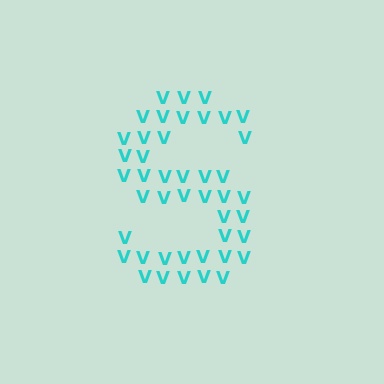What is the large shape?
The large shape is the letter S.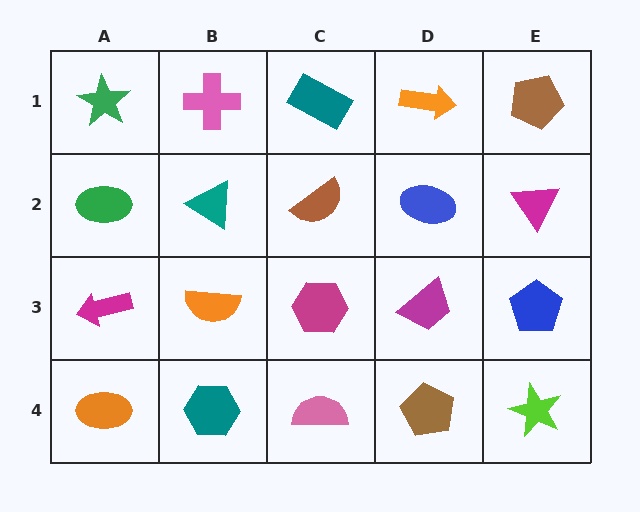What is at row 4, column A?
An orange ellipse.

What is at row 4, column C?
A pink semicircle.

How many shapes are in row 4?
5 shapes.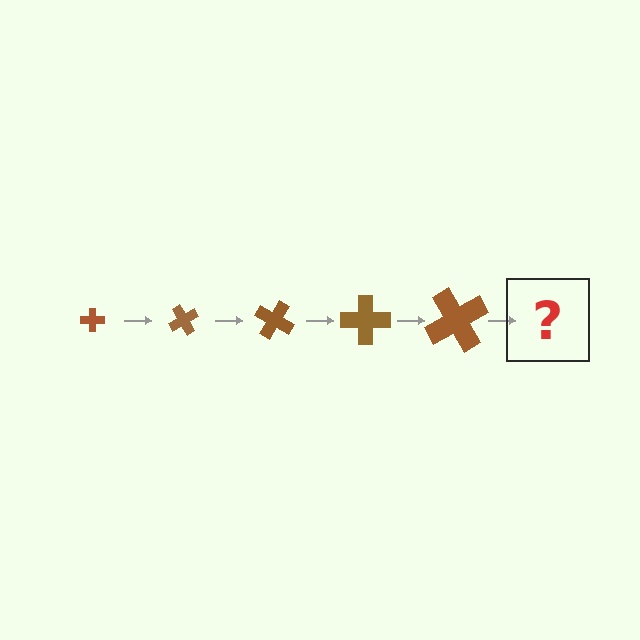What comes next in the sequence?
The next element should be a cross, larger than the previous one and rotated 300 degrees from the start.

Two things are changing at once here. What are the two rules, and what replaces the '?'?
The two rules are that the cross grows larger each step and it rotates 60 degrees each step. The '?' should be a cross, larger than the previous one and rotated 300 degrees from the start.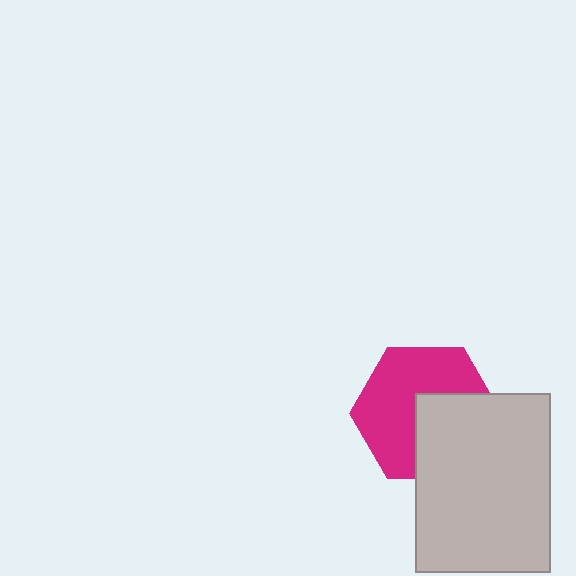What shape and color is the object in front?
The object in front is a light gray rectangle.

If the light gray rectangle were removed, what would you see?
You would see the complete magenta hexagon.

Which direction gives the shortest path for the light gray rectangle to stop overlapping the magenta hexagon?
Moving toward the lower-right gives the shortest separation.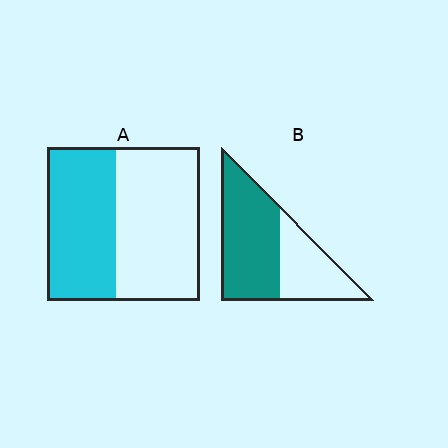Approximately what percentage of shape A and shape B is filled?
A is approximately 45% and B is approximately 60%.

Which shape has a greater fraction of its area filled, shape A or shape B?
Shape B.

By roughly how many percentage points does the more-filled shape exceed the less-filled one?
By roughly 15 percentage points (B over A).